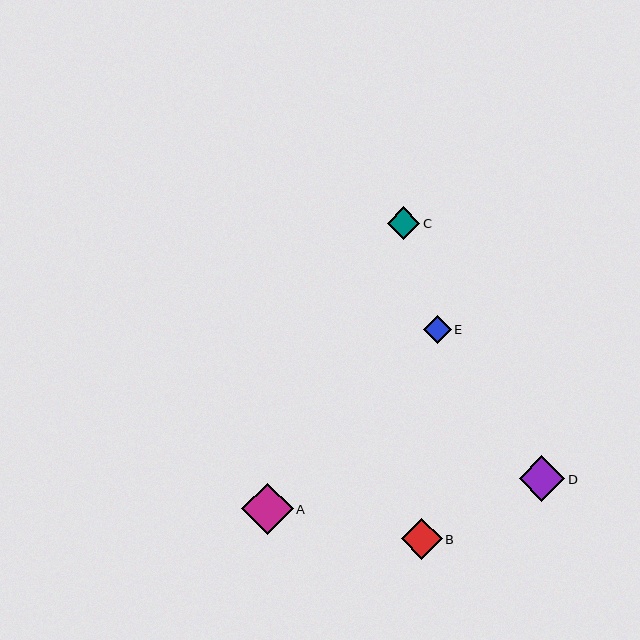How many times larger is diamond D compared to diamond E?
Diamond D is approximately 1.6 times the size of diamond E.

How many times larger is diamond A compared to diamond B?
Diamond A is approximately 1.3 times the size of diamond B.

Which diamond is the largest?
Diamond A is the largest with a size of approximately 52 pixels.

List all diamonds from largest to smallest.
From largest to smallest: A, D, B, C, E.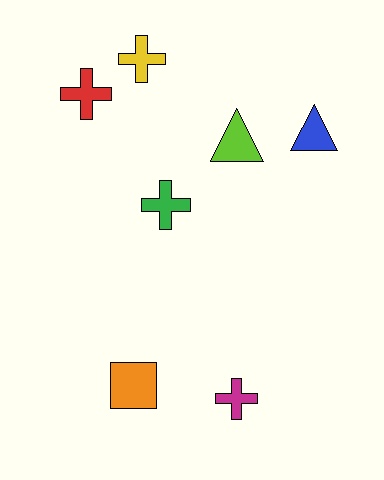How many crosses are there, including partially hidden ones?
There are 4 crosses.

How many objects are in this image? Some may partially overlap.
There are 7 objects.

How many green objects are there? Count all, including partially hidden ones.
There is 1 green object.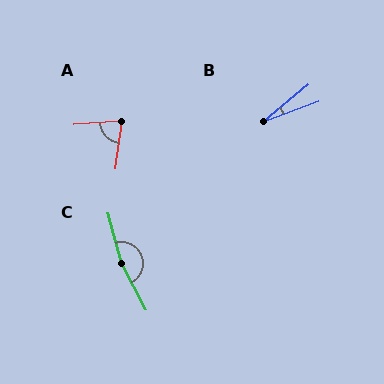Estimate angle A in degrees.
Approximately 78 degrees.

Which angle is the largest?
C, at approximately 168 degrees.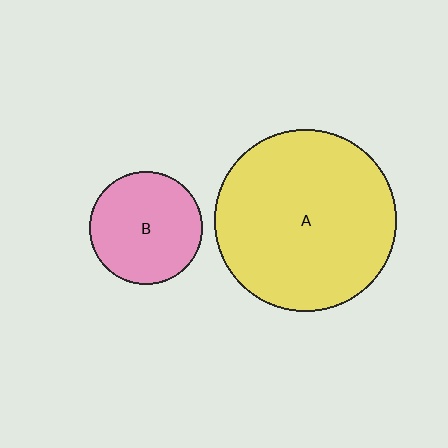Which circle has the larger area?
Circle A (yellow).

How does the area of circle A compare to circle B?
Approximately 2.6 times.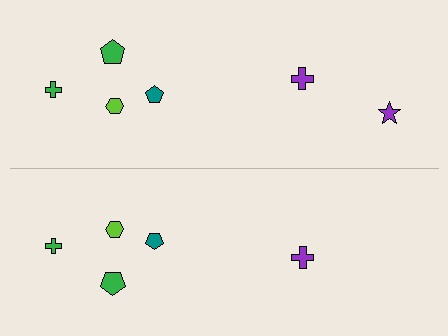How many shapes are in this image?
There are 11 shapes in this image.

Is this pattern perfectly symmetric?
No, the pattern is not perfectly symmetric. A purple star is missing from the bottom side.